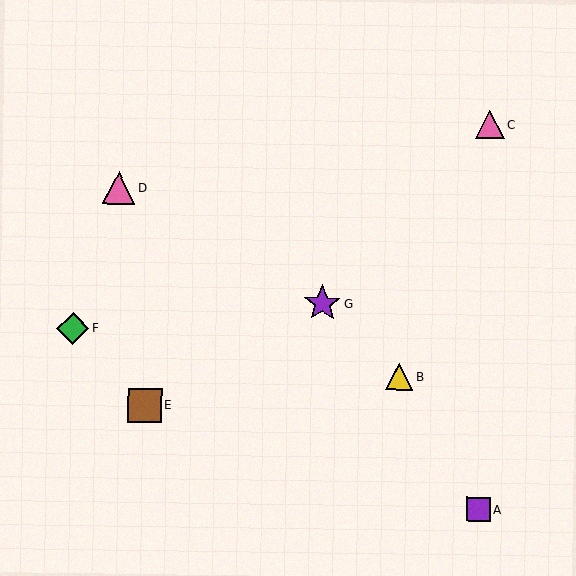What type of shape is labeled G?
Shape G is a purple star.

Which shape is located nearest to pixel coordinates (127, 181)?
The pink triangle (labeled D) at (119, 188) is nearest to that location.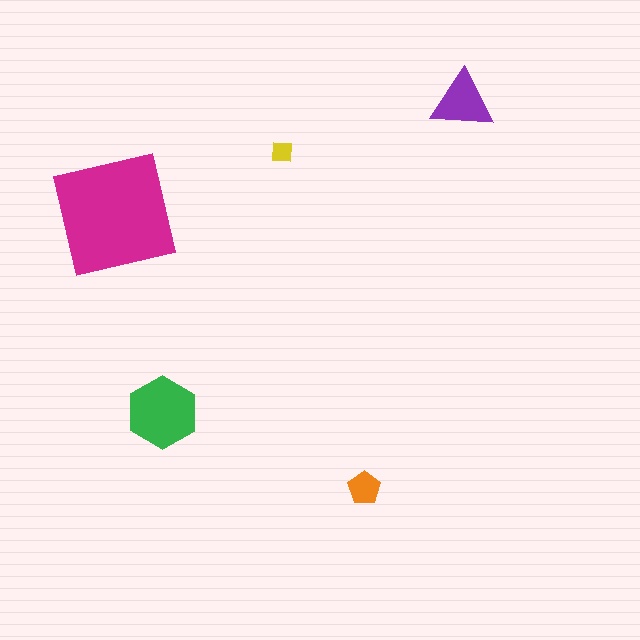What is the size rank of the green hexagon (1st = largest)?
2nd.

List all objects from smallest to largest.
The yellow square, the orange pentagon, the purple triangle, the green hexagon, the magenta square.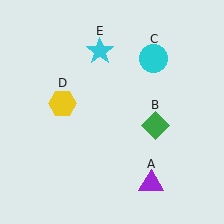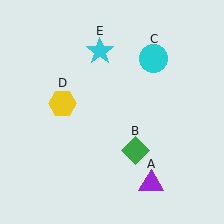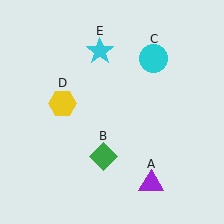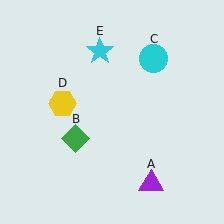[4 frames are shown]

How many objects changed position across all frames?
1 object changed position: green diamond (object B).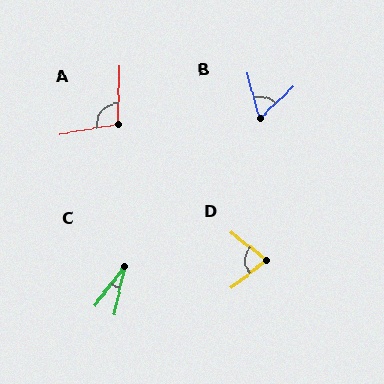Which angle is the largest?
A, at approximately 102 degrees.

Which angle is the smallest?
C, at approximately 25 degrees.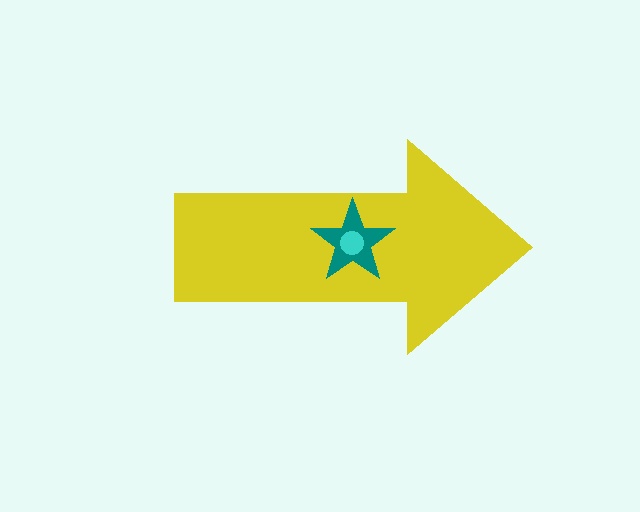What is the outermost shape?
The yellow arrow.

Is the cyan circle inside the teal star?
Yes.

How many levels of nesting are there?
3.